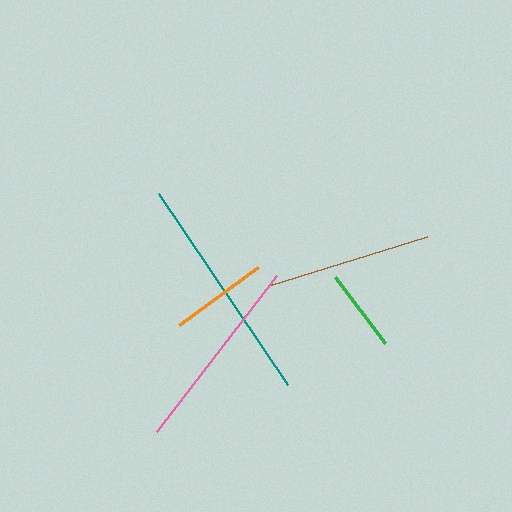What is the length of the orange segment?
The orange segment is approximately 98 pixels long.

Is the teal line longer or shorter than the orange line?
The teal line is longer than the orange line.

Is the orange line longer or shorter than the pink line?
The pink line is longer than the orange line.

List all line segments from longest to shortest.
From longest to shortest: teal, pink, brown, orange, green.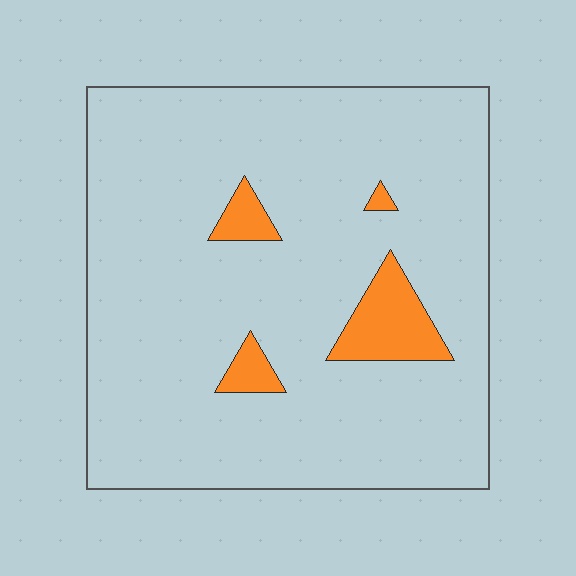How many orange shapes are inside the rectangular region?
4.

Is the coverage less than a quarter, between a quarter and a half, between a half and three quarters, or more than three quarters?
Less than a quarter.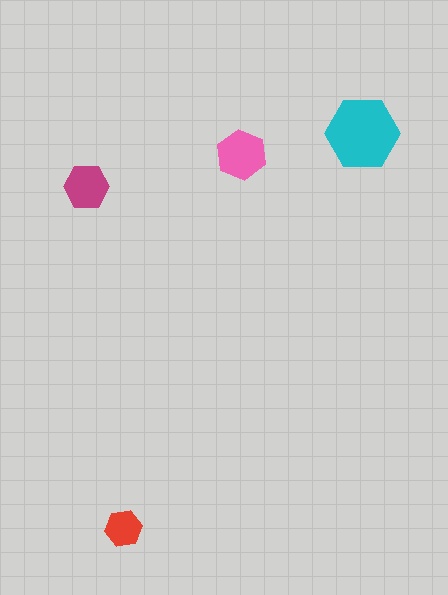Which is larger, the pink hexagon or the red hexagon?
The pink one.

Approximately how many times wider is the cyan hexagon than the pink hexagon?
About 1.5 times wider.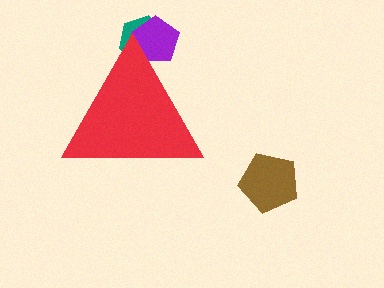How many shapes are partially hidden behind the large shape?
2 shapes are partially hidden.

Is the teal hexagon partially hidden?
Yes, the teal hexagon is partially hidden behind the red triangle.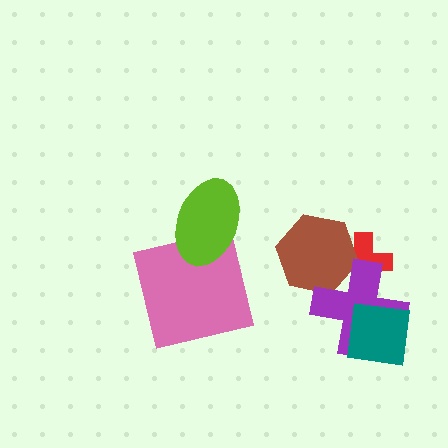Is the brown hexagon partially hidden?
Yes, it is partially covered by another shape.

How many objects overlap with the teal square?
1 object overlaps with the teal square.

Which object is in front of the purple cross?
The teal square is in front of the purple cross.